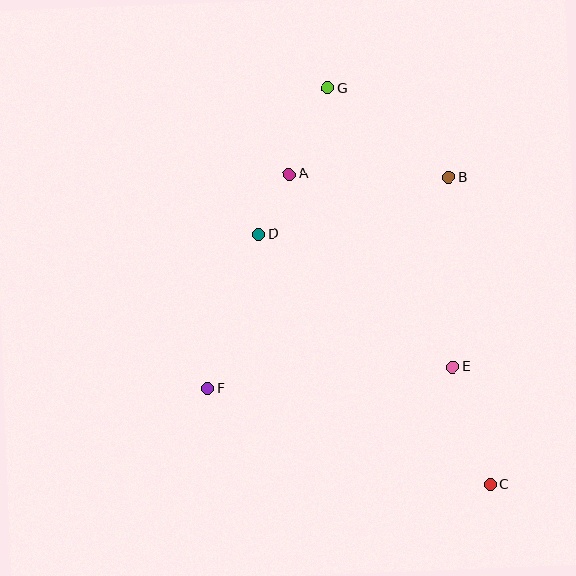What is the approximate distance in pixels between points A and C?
The distance between A and C is approximately 369 pixels.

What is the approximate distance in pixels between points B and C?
The distance between B and C is approximately 310 pixels.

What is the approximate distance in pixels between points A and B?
The distance between A and B is approximately 159 pixels.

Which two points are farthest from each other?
Points C and G are farthest from each other.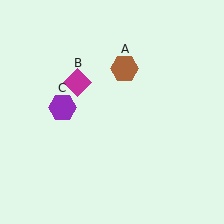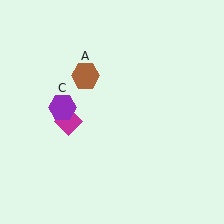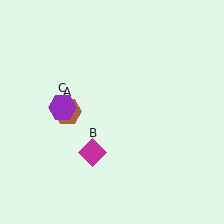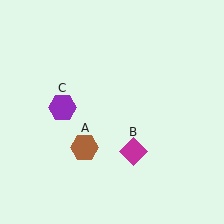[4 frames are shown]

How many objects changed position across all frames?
2 objects changed position: brown hexagon (object A), magenta diamond (object B).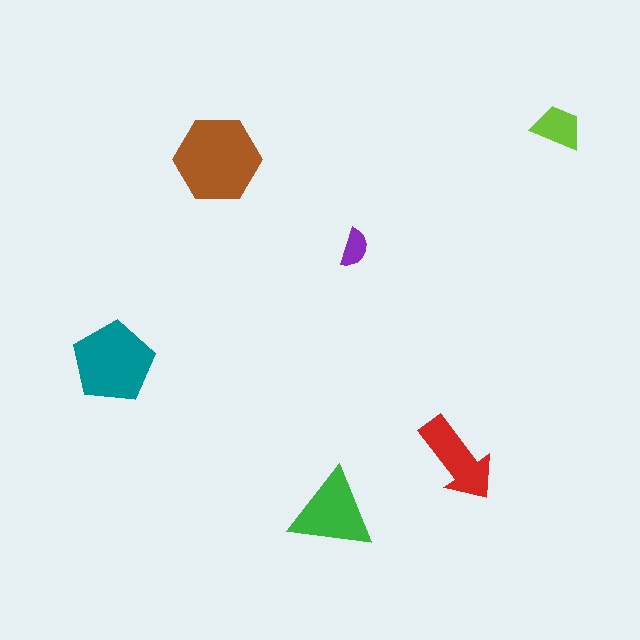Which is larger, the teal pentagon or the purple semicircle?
The teal pentagon.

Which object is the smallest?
The purple semicircle.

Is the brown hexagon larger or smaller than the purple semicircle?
Larger.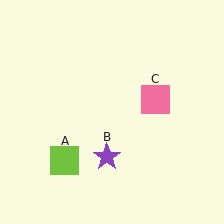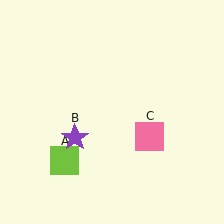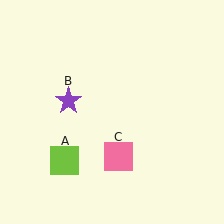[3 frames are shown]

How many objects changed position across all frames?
2 objects changed position: purple star (object B), pink square (object C).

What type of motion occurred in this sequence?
The purple star (object B), pink square (object C) rotated clockwise around the center of the scene.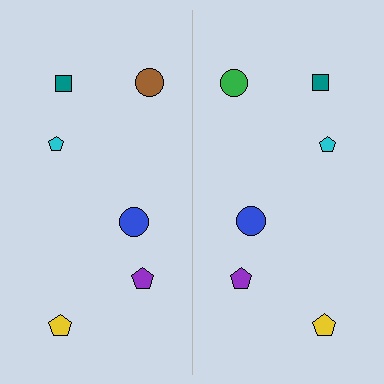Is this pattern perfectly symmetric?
No, the pattern is not perfectly symmetric. The green circle on the right side breaks the symmetry — its mirror counterpart is brown.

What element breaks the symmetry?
The green circle on the right side breaks the symmetry — its mirror counterpart is brown.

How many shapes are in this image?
There are 12 shapes in this image.